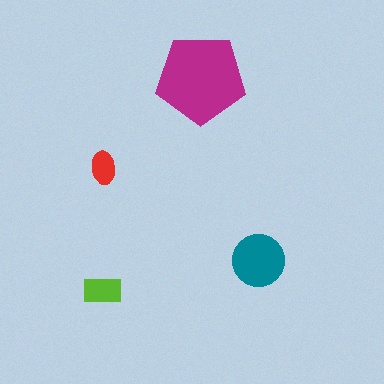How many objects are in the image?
There are 4 objects in the image.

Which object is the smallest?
The red ellipse.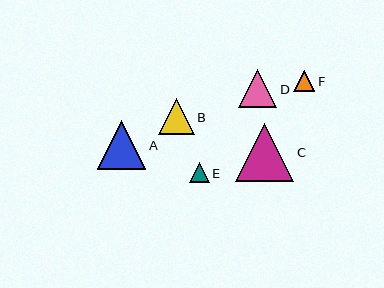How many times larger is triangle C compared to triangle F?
Triangle C is approximately 2.8 times the size of triangle F.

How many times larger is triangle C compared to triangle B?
Triangle C is approximately 1.6 times the size of triangle B.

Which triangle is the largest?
Triangle C is the largest with a size of approximately 58 pixels.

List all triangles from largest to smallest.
From largest to smallest: C, A, D, B, F, E.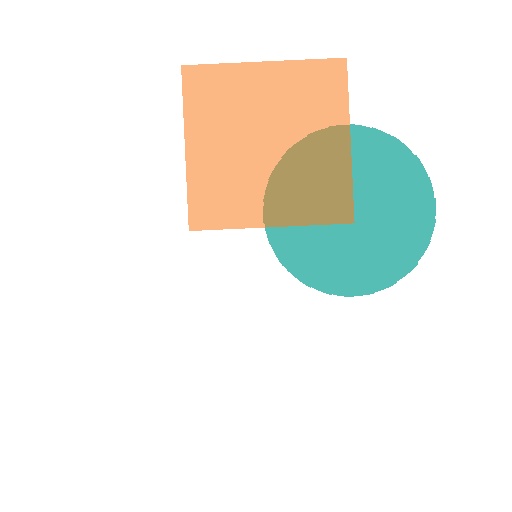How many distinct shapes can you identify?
There are 2 distinct shapes: a teal circle, an orange square.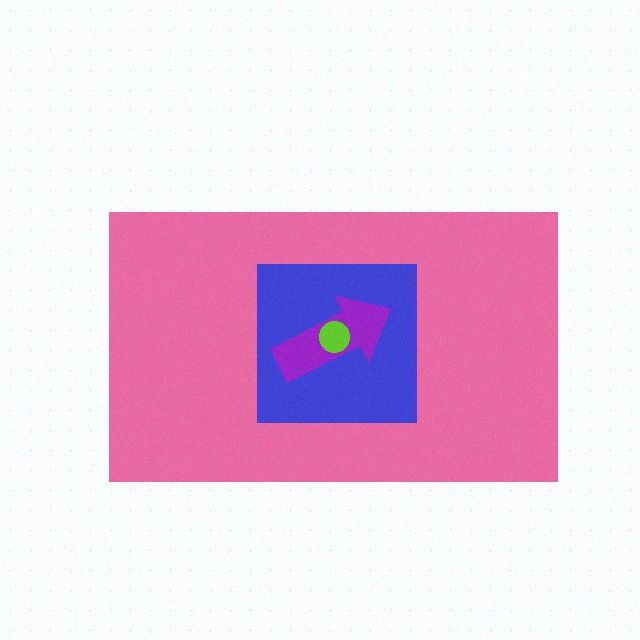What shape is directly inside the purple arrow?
The lime circle.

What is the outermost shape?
The pink rectangle.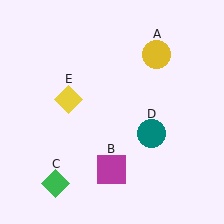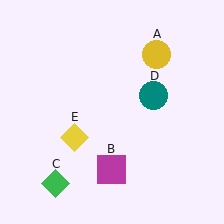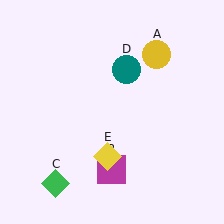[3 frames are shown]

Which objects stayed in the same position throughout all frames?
Yellow circle (object A) and magenta square (object B) and green diamond (object C) remained stationary.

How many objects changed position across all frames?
2 objects changed position: teal circle (object D), yellow diamond (object E).